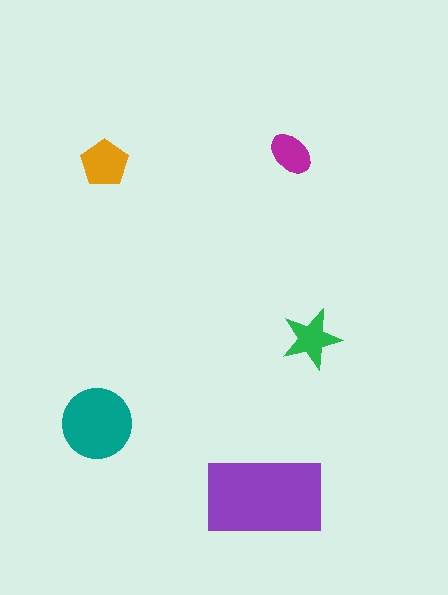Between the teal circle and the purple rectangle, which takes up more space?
The purple rectangle.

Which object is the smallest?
The magenta ellipse.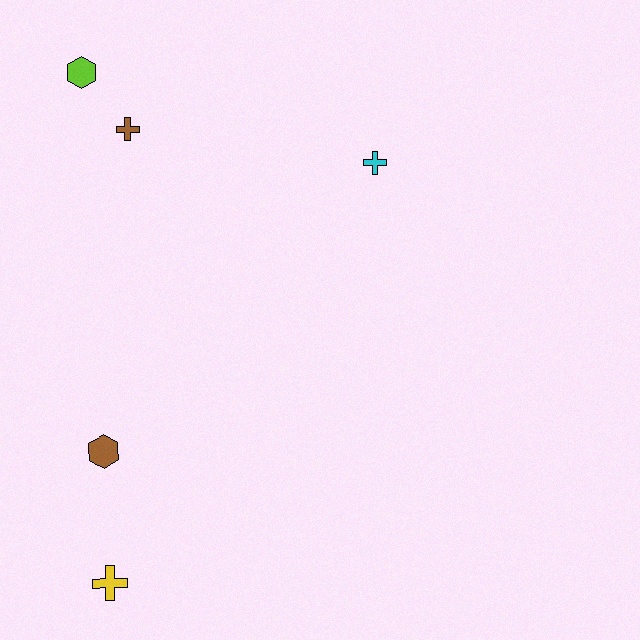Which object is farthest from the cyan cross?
The yellow cross is farthest from the cyan cross.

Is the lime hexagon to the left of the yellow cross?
Yes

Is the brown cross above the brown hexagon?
Yes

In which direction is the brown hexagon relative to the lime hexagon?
The brown hexagon is below the lime hexagon.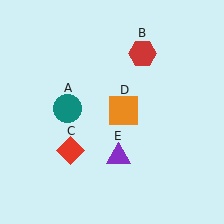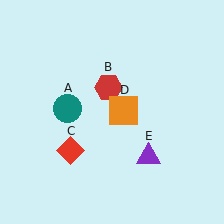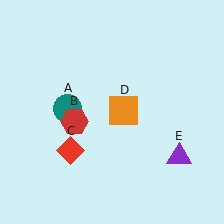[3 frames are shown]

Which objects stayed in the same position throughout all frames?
Teal circle (object A) and red diamond (object C) and orange square (object D) remained stationary.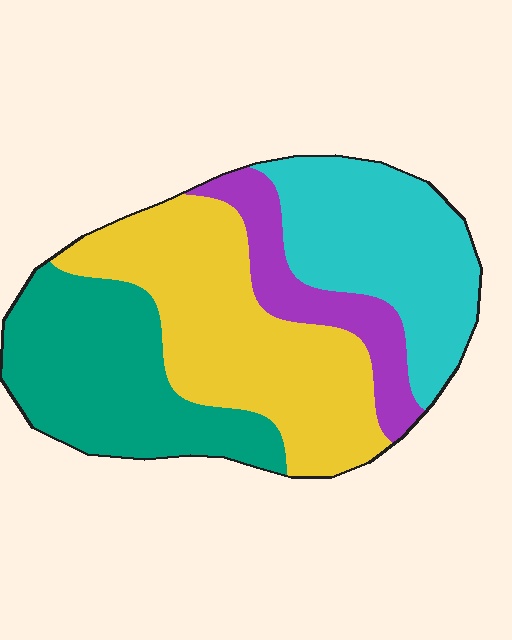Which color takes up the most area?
Yellow, at roughly 35%.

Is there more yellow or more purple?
Yellow.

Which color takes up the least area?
Purple, at roughly 10%.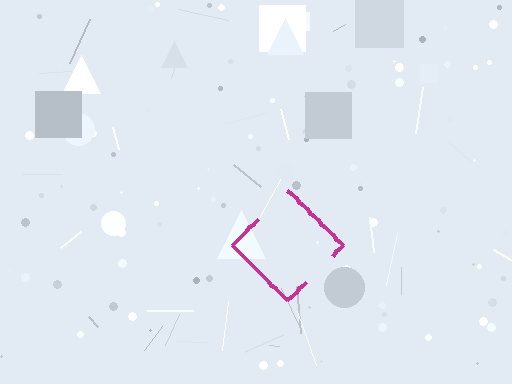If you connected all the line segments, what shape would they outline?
They would outline a diamond.